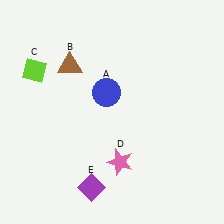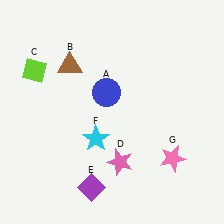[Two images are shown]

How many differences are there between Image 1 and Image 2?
There are 2 differences between the two images.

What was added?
A cyan star (F), a pink star (G) were added in Image 2.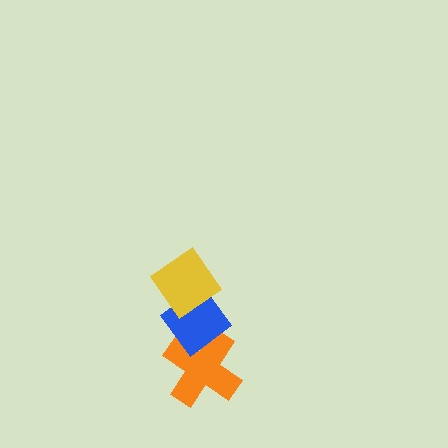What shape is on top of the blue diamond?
The yellow diamond is on top of the blue diamond.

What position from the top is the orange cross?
The orange cross is 3rd from the top.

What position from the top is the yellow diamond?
The yellow diamond is 1st from the top.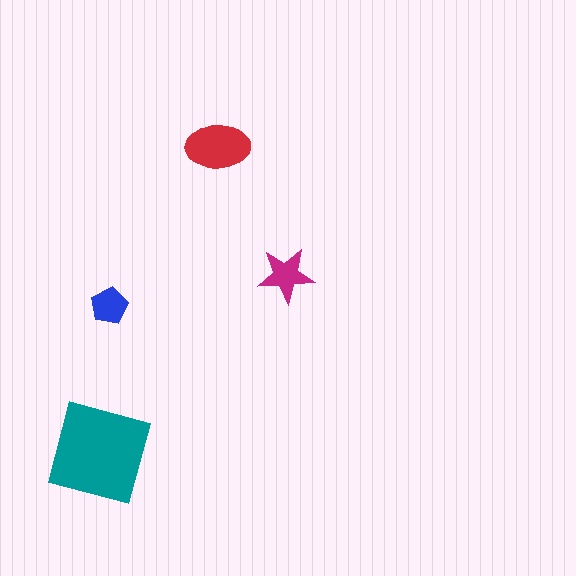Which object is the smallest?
The blue pentagon.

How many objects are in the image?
There are 4 objects in the image.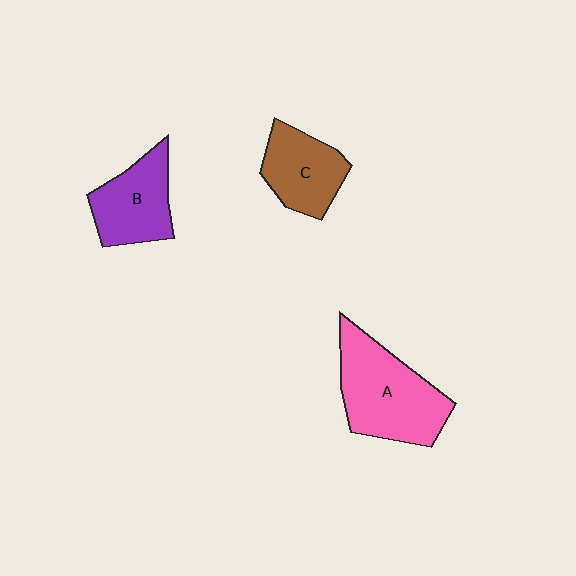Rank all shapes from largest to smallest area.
From largest to smallest: A (pink), B (purple), C (brown).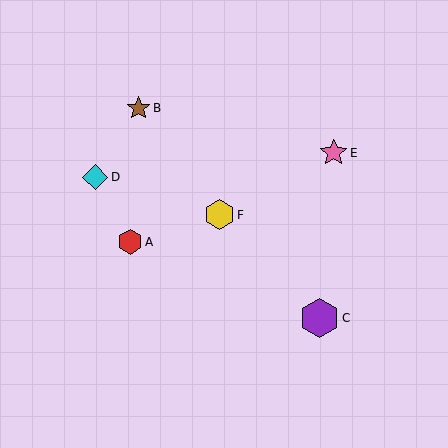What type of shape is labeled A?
Shape A is a red hexagon.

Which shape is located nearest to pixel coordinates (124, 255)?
The red hexagon (labeled A) at (130, 242) is nearest to that location.